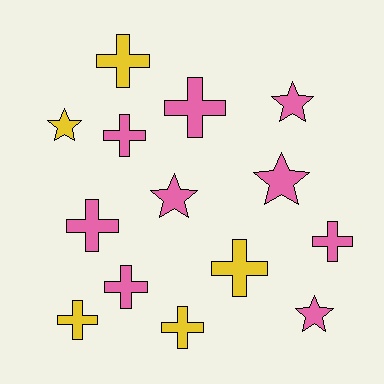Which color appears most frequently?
Pink, with 9 objects.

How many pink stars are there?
There are 4 pink stars.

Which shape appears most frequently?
Cross, with 9 objects.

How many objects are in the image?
There are 14 objects.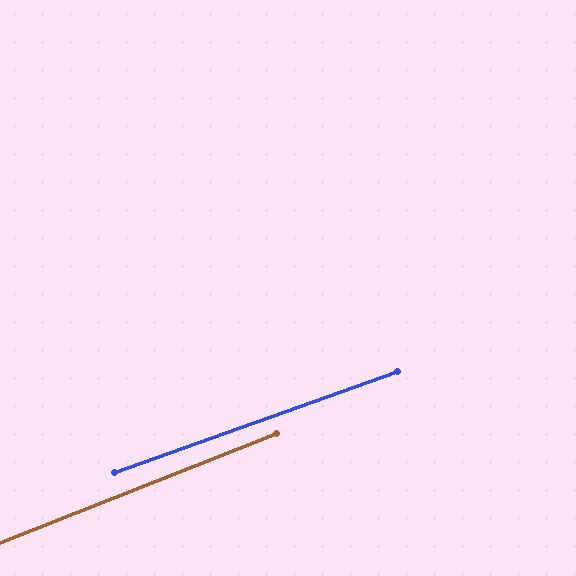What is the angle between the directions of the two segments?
Approximately 2 degrees.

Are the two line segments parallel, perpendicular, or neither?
Parallel — their directions differ by only 1.9°.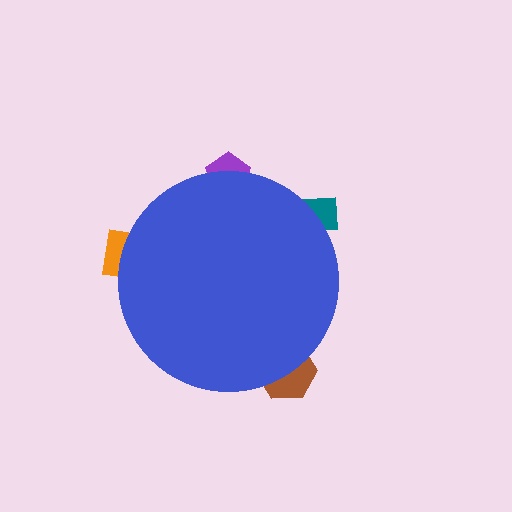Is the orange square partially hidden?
Yes, the orange square is partially hidden behind the blue circle.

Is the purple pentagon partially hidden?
Yes, the purple pentagon is partially hidden behind the blue circle.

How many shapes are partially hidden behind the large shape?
4 shapes are partially hidden.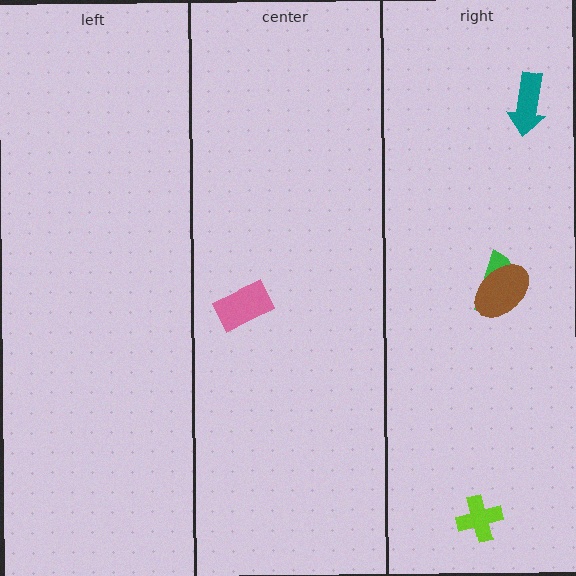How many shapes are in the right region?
4.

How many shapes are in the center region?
1.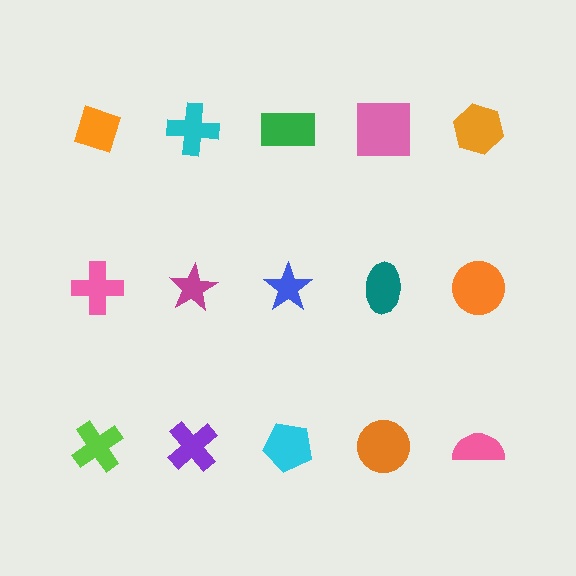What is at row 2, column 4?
A teal ellipse.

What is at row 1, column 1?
An orange diamond.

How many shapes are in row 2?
5 shapes.